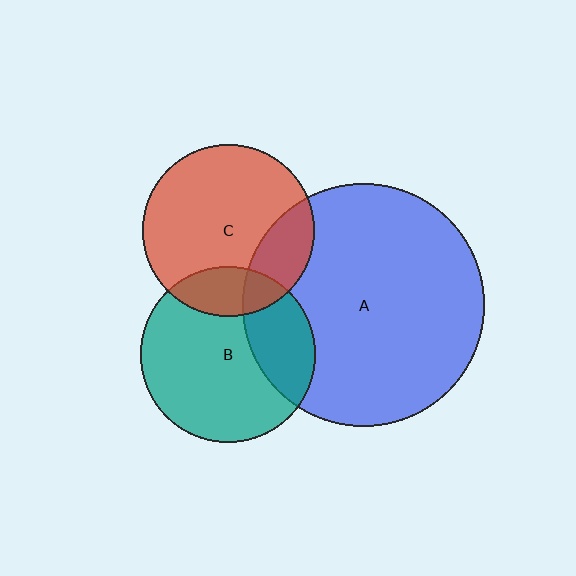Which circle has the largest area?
Circle A (blue).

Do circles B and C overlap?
Yes.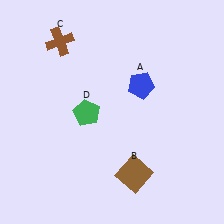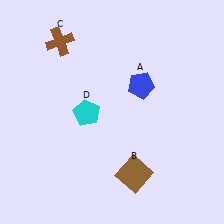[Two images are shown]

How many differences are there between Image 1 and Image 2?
There is 1 difference between the two images.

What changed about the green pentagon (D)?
In Image 1, D is green. In Image 2, it changed to cyan.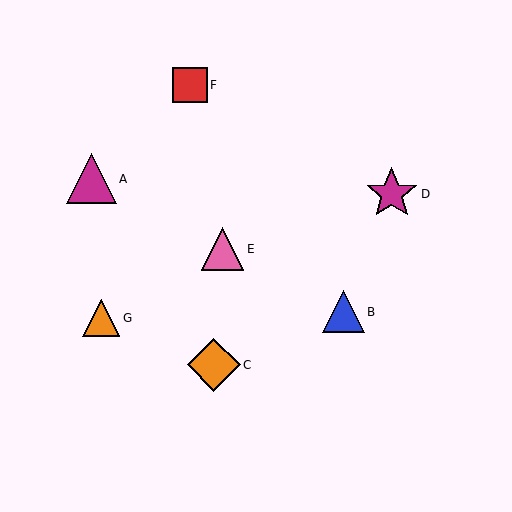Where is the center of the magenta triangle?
The center of the magenta triangle is at (91, 179).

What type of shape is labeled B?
Shape B is a blue triangle.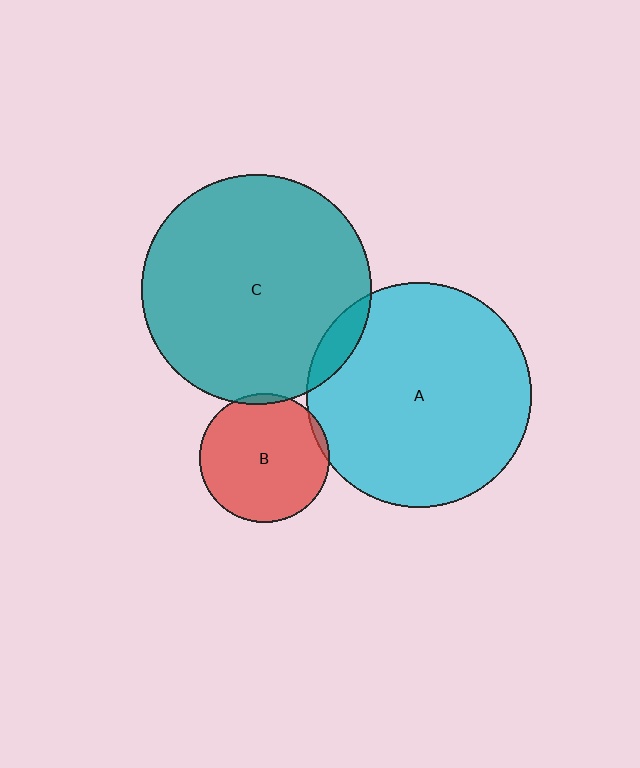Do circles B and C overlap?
Yes.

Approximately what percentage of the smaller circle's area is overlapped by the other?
Approximately 5%.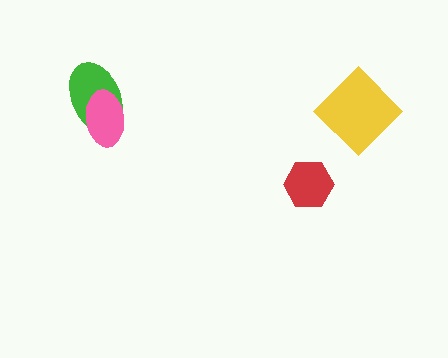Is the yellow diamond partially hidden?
No, no other shape covers it.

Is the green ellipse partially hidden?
Yes, it is partially covered by another shape.